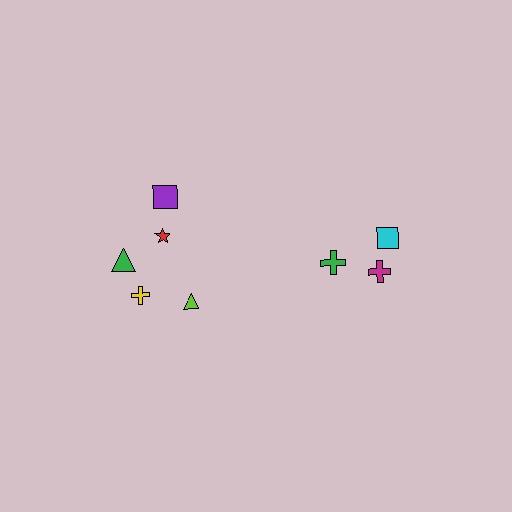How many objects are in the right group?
There are 3 objects.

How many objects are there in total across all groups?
There are 8 objects.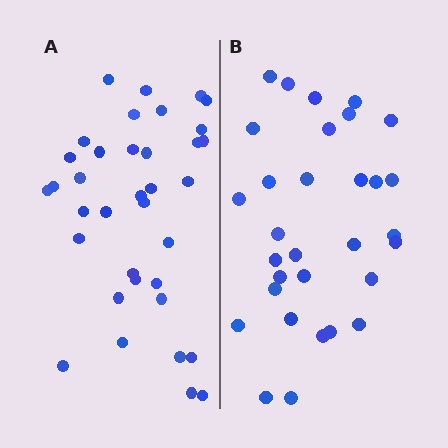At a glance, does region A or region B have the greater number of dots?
Region A (the left region) has more dots.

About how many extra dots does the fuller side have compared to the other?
Region A has about 5 more dots than region B.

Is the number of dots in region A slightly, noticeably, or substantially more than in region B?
Region A has only slightly more — the two regions are fairly close. The ratio is roughly 1.2 to 1.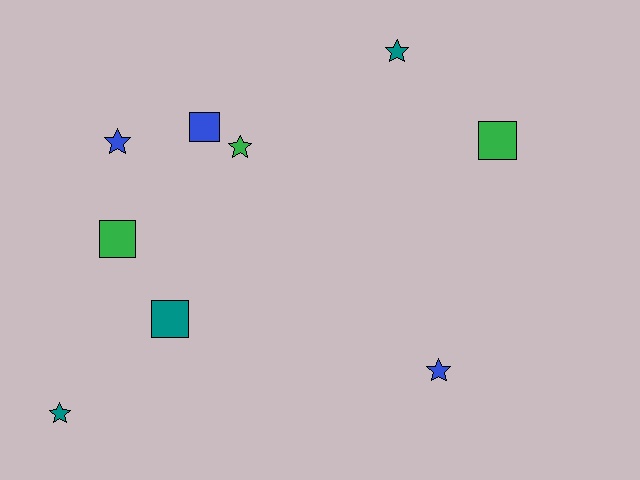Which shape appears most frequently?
Star, with 5 objects.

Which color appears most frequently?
Green, with 3 objects.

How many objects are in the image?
There are 9 objects.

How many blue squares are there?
There is 1 blue square.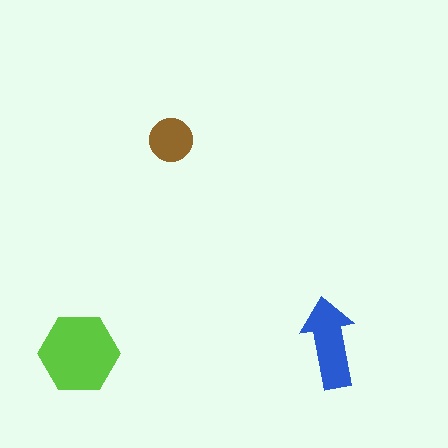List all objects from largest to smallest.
The lime hexagon, the blue arrow, the brown circle.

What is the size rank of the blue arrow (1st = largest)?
2nd.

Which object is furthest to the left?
The lime hexagon is leftmost.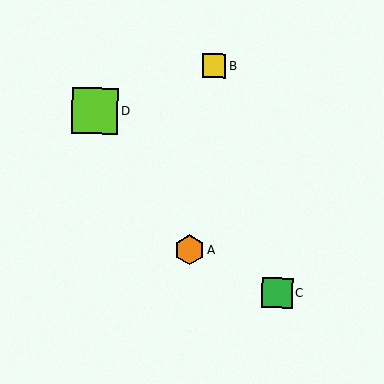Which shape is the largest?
The lime square (labeled D) is the largest.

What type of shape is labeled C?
Shape C is a green square.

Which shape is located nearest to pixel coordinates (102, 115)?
The lime square (labeled D) at (95, 111) is nearest to that location.